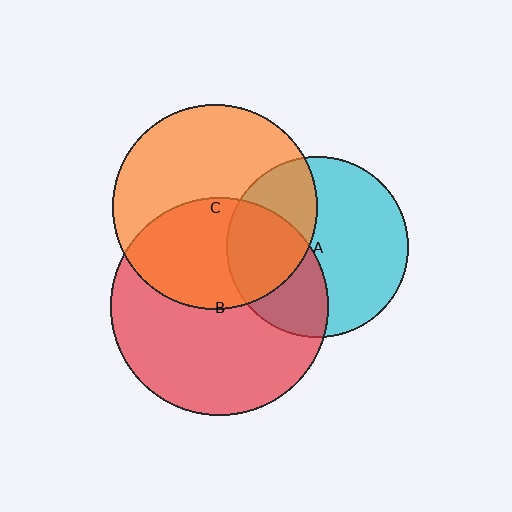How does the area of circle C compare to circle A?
Approximately 1.3 times.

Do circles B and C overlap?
Yes.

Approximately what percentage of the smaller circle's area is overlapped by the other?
Approximately 45%.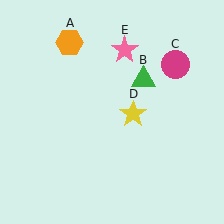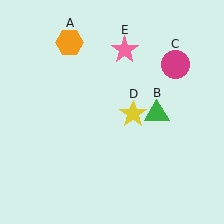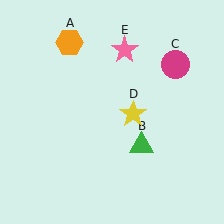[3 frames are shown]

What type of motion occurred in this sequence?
The green triangle (object B) rotated clockwise around the center of the scene.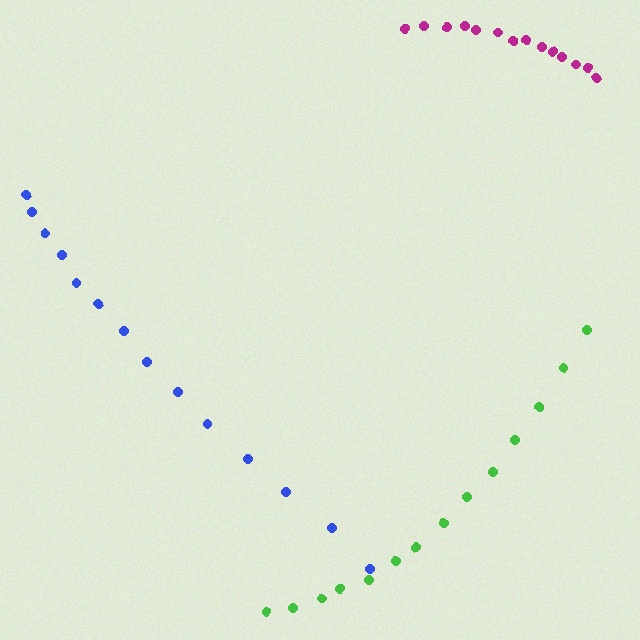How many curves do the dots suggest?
There are 3 distinct paths.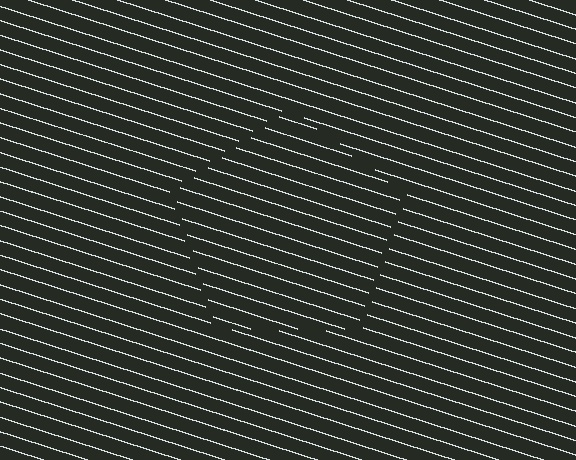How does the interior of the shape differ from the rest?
The interior of the shape contains the same grating, shifted by half a period — the contour is defined by the phase discontinuity where line-ends from the inner and outer gratings abut.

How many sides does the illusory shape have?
5 sides — the line-ends trace a pentagon.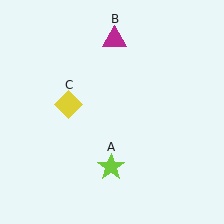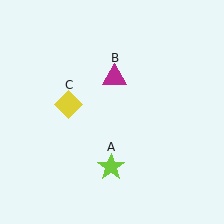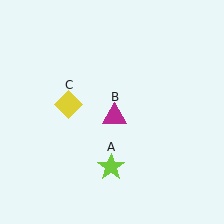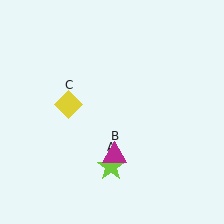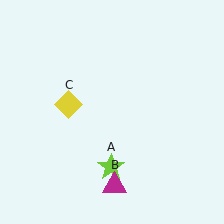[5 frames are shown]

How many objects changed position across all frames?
1 object changed position: magenta triangle (object B).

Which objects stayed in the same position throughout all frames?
Lime star (object A) and yellow diamond (object C) remained stationary.